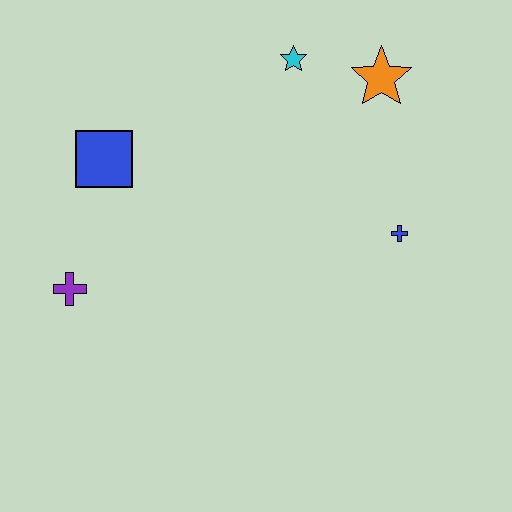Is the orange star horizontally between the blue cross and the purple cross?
Yes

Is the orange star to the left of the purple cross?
No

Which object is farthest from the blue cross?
The purple cross is farthest from the blue cross.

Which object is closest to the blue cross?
The orange star is closest to the blue cross.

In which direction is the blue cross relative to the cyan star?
The blue cross is below the cyan star.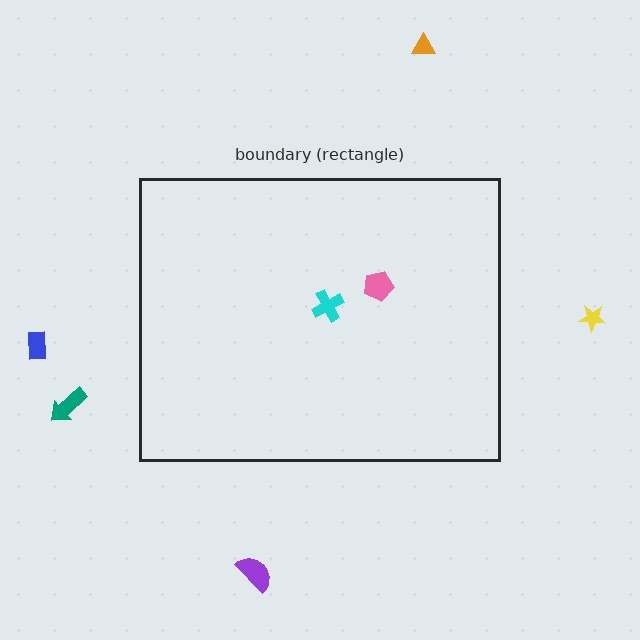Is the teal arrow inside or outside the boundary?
Outside.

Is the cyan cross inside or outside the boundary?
Inside.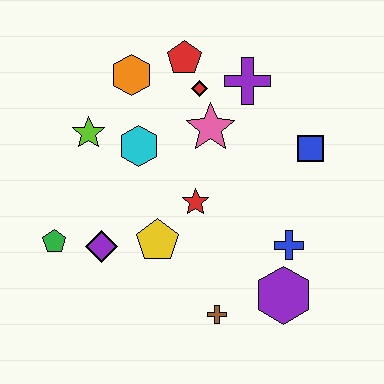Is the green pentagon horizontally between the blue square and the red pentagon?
No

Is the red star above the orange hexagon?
No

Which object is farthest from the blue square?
The green pentagon is farthest from the blue square.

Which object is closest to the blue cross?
The purple hexagon is closest to the blue cross.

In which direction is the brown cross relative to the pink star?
The brown cross is below the pink star.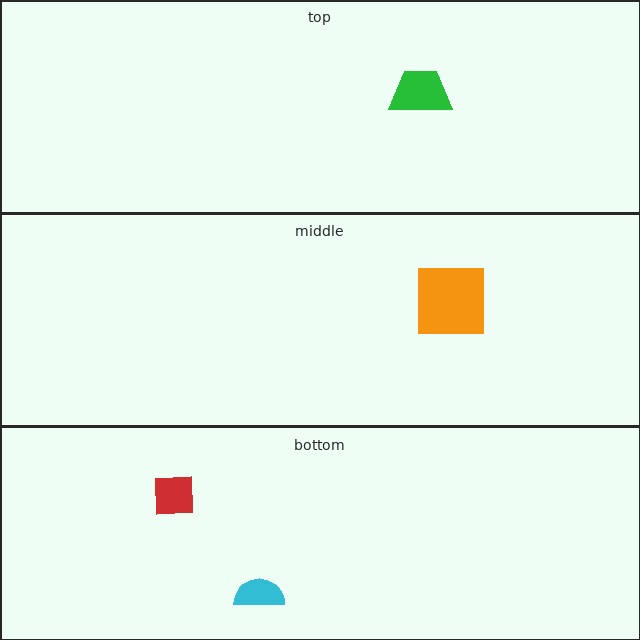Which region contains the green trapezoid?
The top region.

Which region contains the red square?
The bottom region.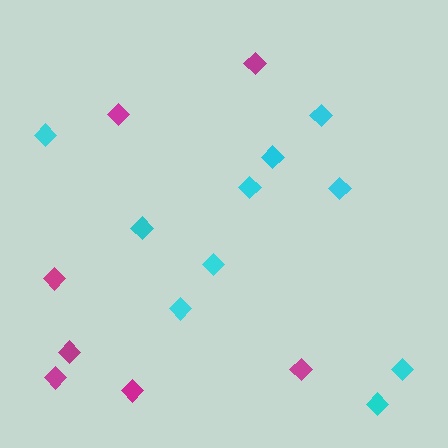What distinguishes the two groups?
There are 2 groups: one group of magenta diamonds (7) and one group of cyan diamonds (10).